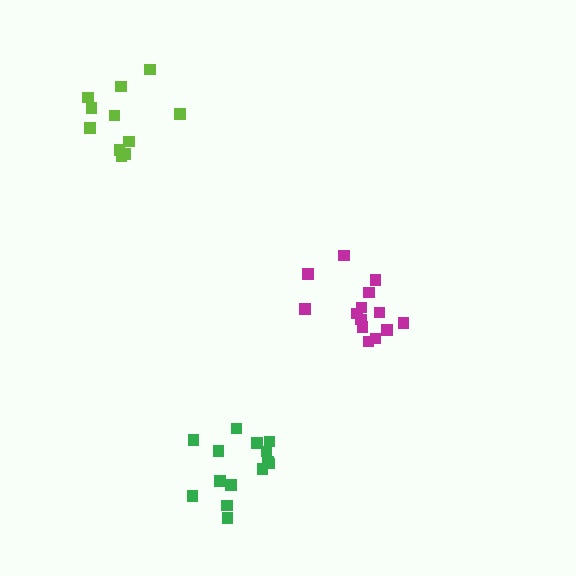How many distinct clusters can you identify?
There are 3 distinct clusters.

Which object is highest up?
The lime cluster is topmost.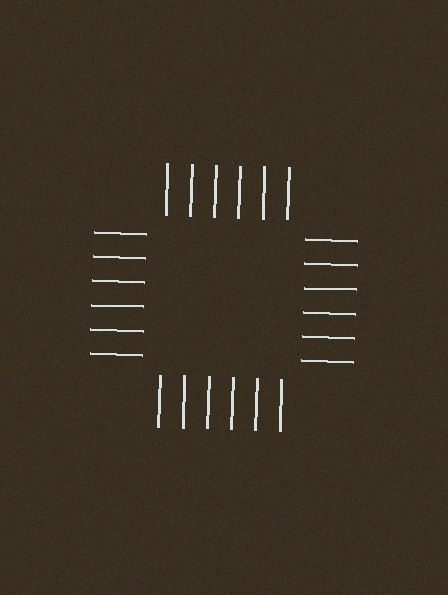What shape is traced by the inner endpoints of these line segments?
An illusory square — the line segments terminate on its edges but no continuous stroke is drawn.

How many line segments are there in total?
24 — 6 along each of the 4 edges.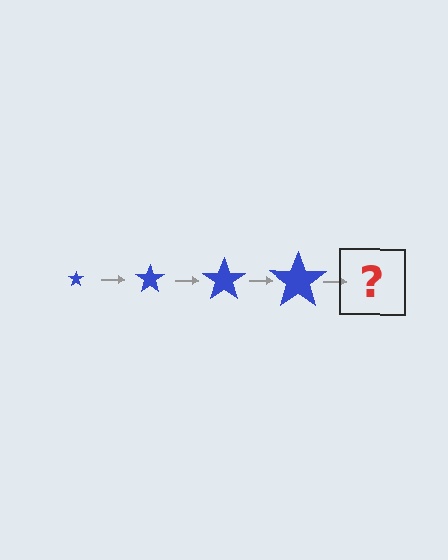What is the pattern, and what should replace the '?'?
The pattern is that the star gets progressively larger each step. The '?' should be a blue star, larger than the previous one.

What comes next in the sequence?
The next element should be a blue star, larger than the previous one.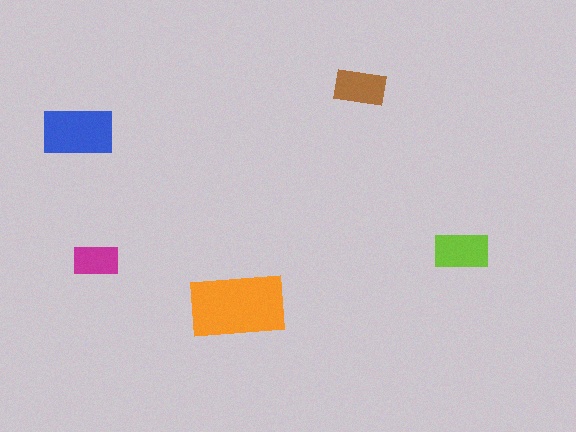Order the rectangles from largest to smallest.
the orange one, the blue one, the lime one, the brown one, the magenta one.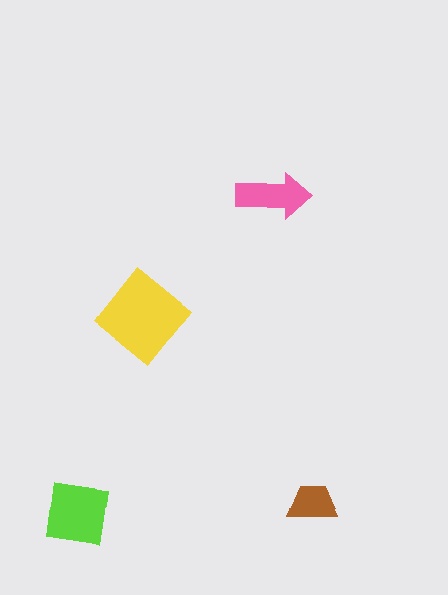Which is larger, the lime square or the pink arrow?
The lime square.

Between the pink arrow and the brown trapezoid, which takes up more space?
The pink arrow.